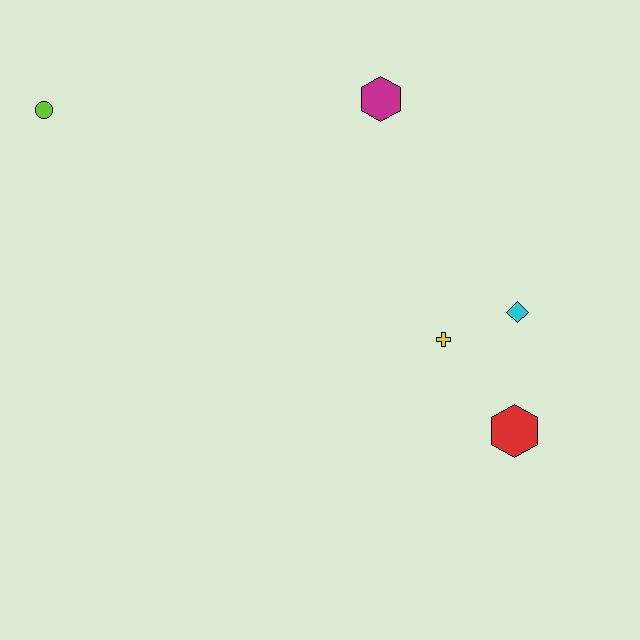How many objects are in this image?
There are 5 objects.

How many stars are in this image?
There are no stars.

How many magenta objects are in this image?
There is 1 magenta object.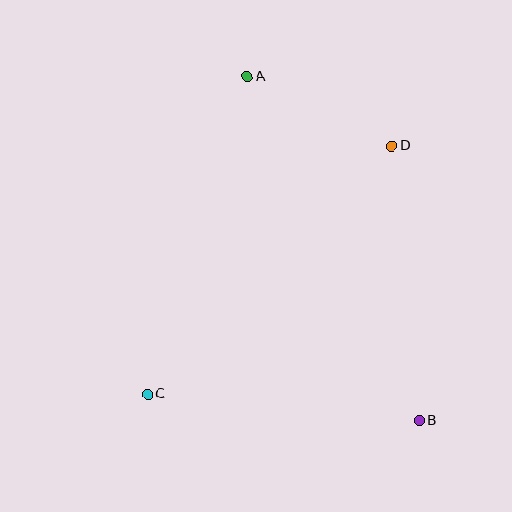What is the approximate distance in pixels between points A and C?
The distance between A and C is approximately 333 pixels.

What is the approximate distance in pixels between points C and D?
The distance between C and D is approximately 348 pixels.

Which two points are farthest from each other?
Points A and B are farthest from each other.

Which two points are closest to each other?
Points A and D are closest to each other.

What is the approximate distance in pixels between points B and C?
The distance between B and C is approximately 273 pixels.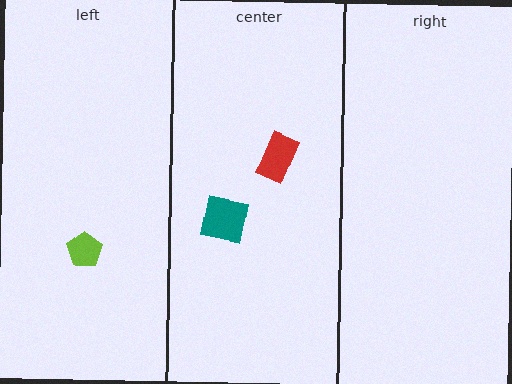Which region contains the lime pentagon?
The left region.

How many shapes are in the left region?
1.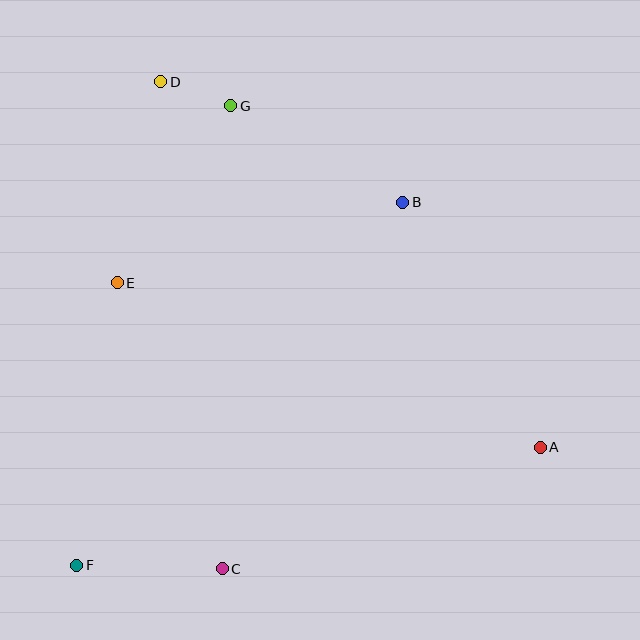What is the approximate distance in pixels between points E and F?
The distance between E and F is approximately 285 pixels.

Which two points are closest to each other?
Points D and G are closest to each other.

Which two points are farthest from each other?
Points A and D are farthest from each other.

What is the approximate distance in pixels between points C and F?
The distance between C and F is approximately 145 pixels.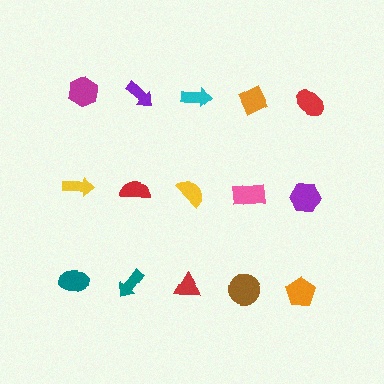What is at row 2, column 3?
A yellow semicircle.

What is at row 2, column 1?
A yellow arrow.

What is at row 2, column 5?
A purple hexagon.